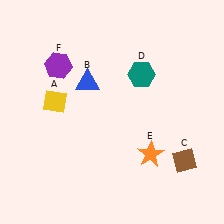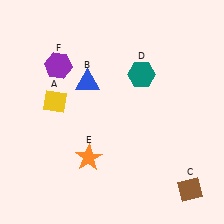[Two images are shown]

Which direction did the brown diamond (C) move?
The brown diamond (C) moved down.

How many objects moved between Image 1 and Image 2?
2 objects moved between the two images.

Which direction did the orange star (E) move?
The orange star (E) moved left.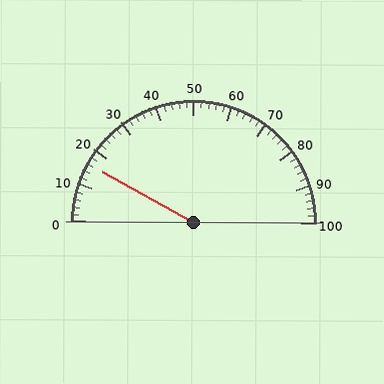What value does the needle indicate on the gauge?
The needle indicates approximately 16.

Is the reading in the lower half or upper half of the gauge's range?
The reading is in the lower half of the range (0 to 100).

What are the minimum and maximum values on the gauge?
The gauge ranges from 0 to 100.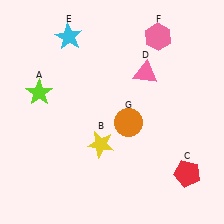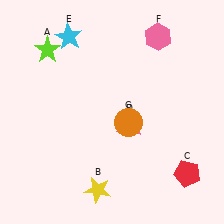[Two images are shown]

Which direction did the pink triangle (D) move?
The pink triangle (D) moved down.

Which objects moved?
The objects that moved are: the lime star (A), the yellow star (B), the pink triangle (D).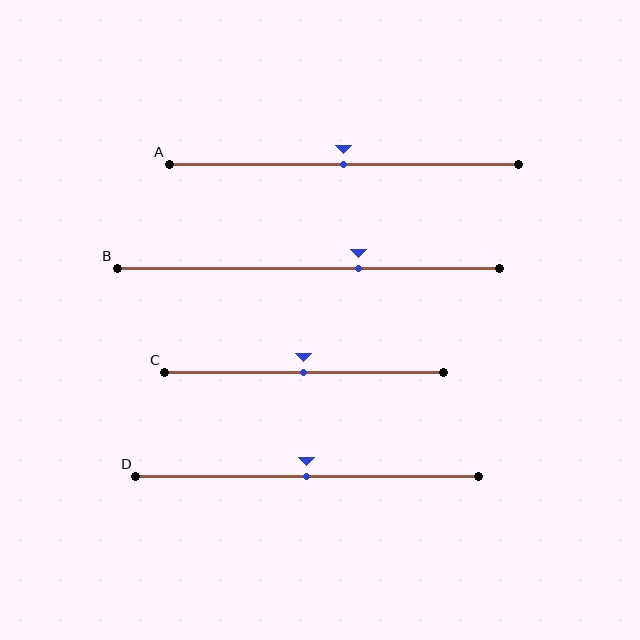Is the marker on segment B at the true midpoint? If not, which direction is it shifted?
No, the marker on segment B is shifted to the right by about 13% of the segment length.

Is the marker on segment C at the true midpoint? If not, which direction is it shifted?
Yes, the marker on segment C is at the true midpoint.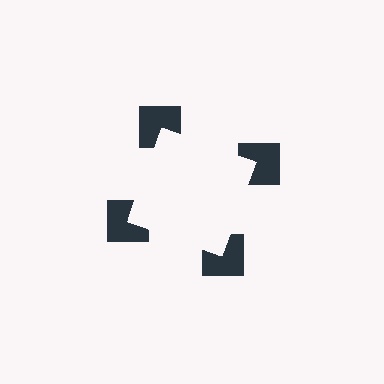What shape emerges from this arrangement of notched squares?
An illusory square — its edges are inferred from the aligned wedge cuts in the notched squares, not physically drawn.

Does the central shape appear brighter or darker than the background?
It typically appears slightly brighter than the background, even though no actual brightness change is drawn.